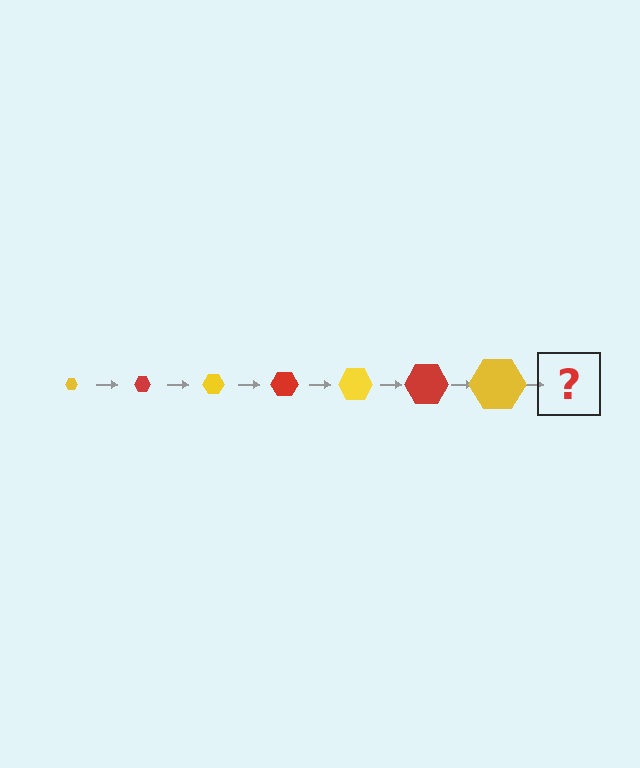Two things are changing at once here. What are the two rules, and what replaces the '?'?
The two rules are that the hexagon grows larger each step and the color cycles through yellow and red. The '?' should be a red hexagon, larger than the previous one.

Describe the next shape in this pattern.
It should be a red hexagon, larger than the previous one.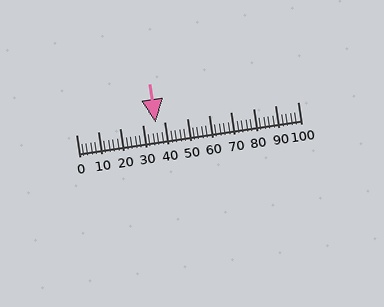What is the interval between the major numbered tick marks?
The major tick marks are spaced 10 units apart.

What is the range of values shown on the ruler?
The ruler shows values from 0 to 100.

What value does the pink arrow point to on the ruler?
The pink arrow points to approximately 36.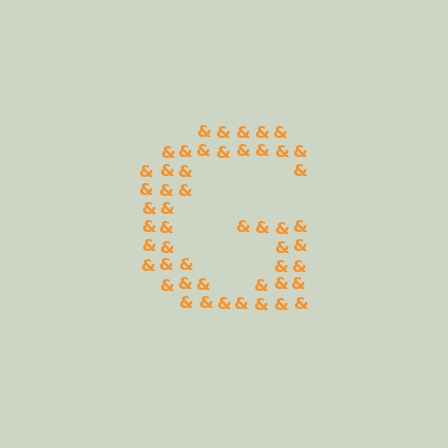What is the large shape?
The large shape is the letter G.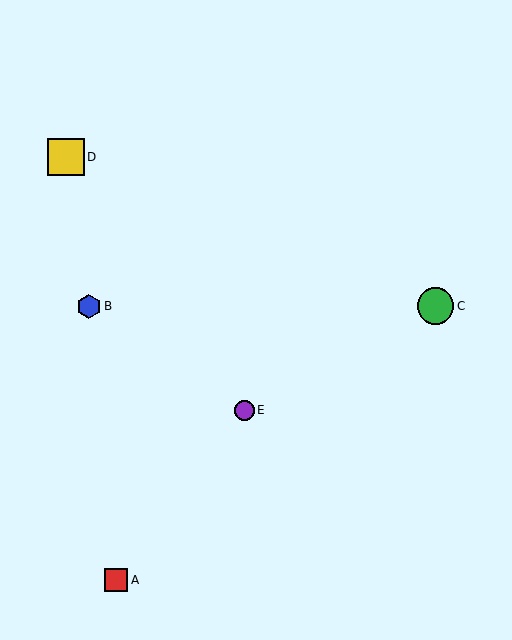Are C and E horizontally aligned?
No, C is at y≈306 and E is at y≈410.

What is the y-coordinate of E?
Object E is at y≈410.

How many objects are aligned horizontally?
2 objects (B, C) are aligned horizontally.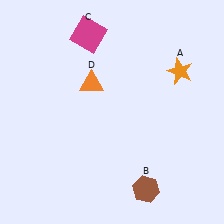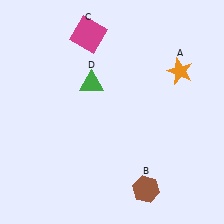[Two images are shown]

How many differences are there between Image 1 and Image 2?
There is 1 difference between the two images.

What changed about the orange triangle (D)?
In Image 1, D is orange. In Image 2, it changed to green.